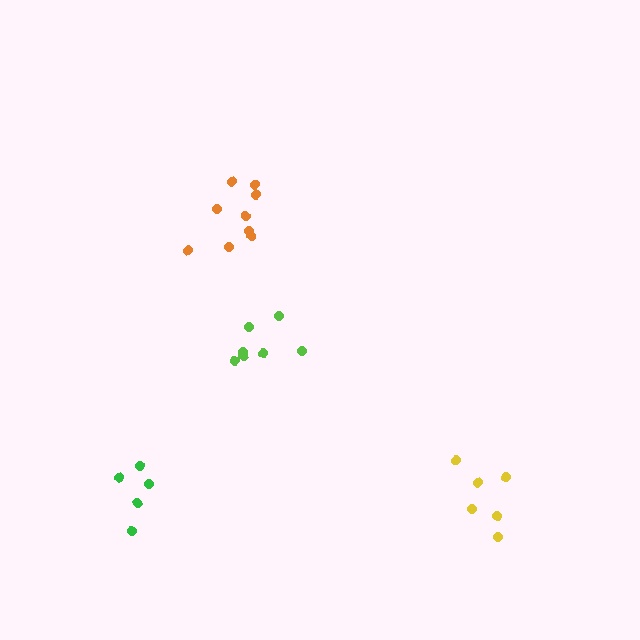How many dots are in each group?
Group 1: 6 dots, Group 2: 5 dots, Group 3: 7 dots, Group 4: 9 dots (27 total).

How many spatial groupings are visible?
There are 4 spatial groupings.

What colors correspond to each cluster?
The clusters are colored: yellow, green, lime, orange.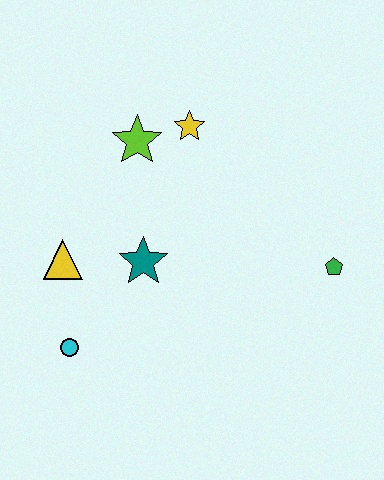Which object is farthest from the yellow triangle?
The green pentagon is farthest from the yellow triangle.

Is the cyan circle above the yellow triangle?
No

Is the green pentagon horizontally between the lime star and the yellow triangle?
No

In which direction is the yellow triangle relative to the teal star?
The yellow triangle is to the left of the teal star.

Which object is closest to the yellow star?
The lime star is closest to the yellow star.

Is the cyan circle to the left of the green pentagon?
Yes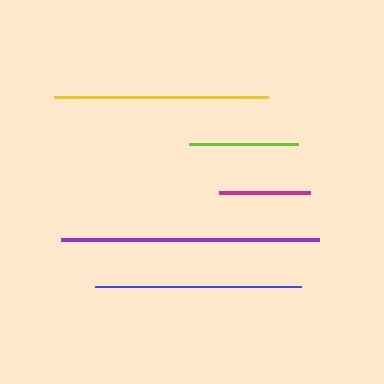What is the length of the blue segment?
The blue segment is approximately 206 pixels long.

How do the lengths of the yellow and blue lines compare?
The yellow and blue lines are approximately the same length.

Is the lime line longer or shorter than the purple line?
The purple line is longer than the lime line.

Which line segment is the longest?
The purple line is the longest at approximately 258 pixels.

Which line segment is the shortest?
The magenta line is the shortest at approximately 91 pixels.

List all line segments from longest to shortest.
From longest to shortest: purple, yellow, blue, lime, magenta.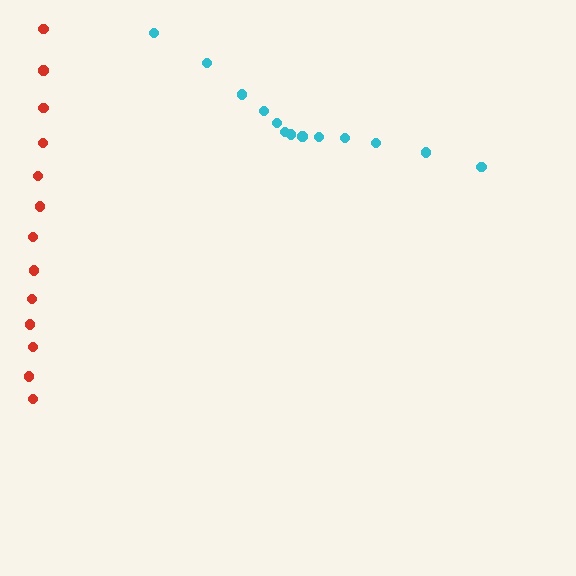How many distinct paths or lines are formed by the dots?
There are 2 distinct paths.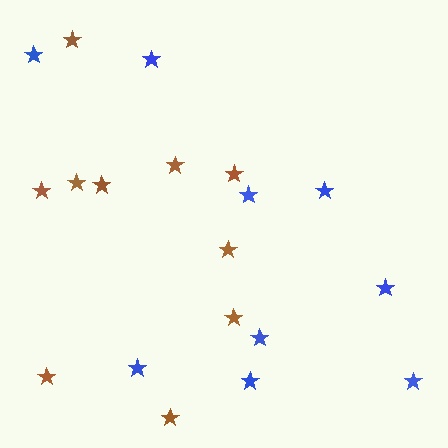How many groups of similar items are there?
There are 2 groups: one group of blue stars (9) and one group of brown stars (10).